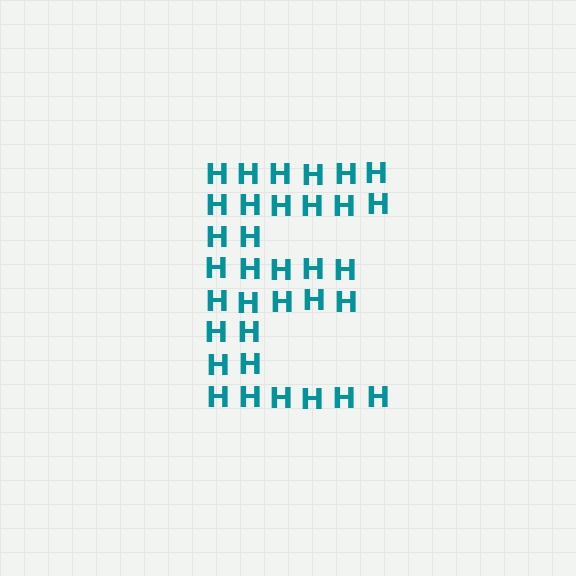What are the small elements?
The small elements are letter H's.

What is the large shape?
The large shape is the letter E.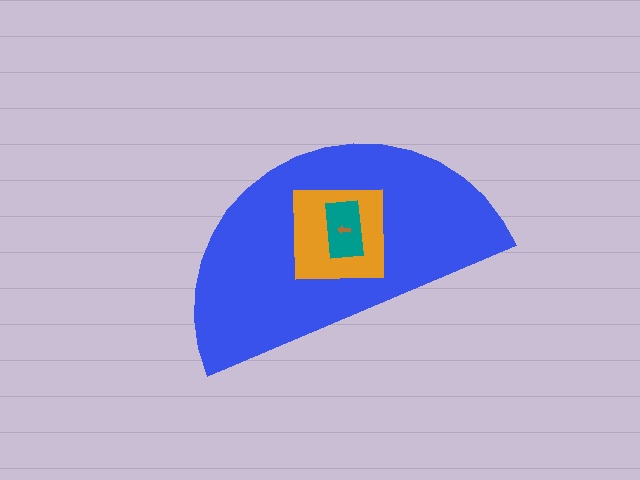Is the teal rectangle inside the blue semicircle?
Yes.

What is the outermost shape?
The blue semicircle.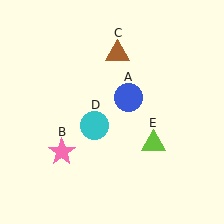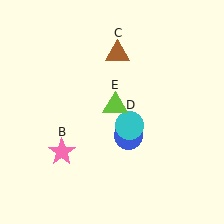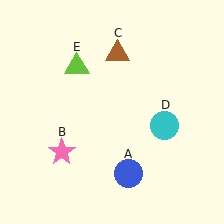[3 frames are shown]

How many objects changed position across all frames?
3 objects changed position: blue circle (object A), cyan circle (object D), lime triangle (object E).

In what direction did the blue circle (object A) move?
The blue circle (object A) moved down.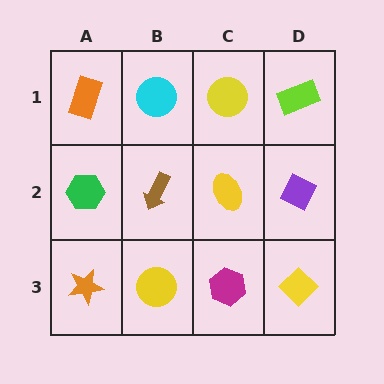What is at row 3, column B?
A yellow circle.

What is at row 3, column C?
A magenta hexagon.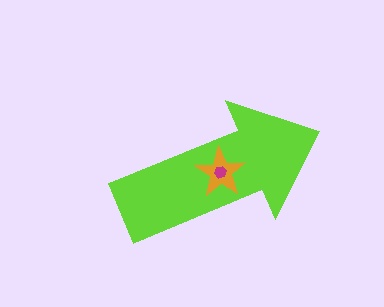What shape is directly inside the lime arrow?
The orange star.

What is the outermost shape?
The lime arrow.